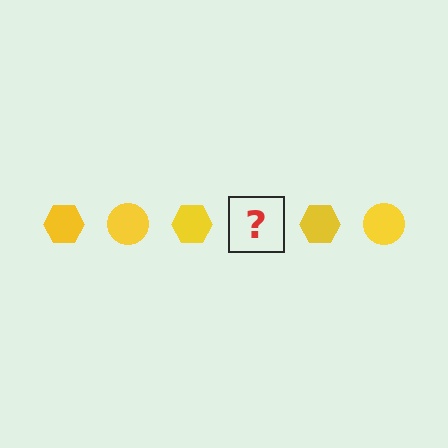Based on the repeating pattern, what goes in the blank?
The blank should be a yellow circle.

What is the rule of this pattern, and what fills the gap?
The rule is that the pattern cycles through hexagon, circle shapes in yellow. The gap should be filled with a yellow circle.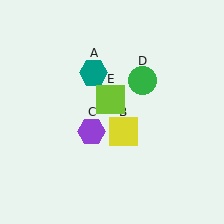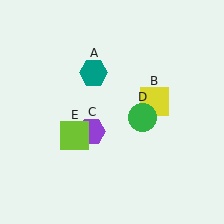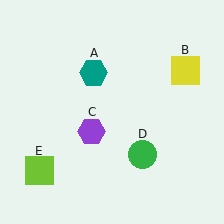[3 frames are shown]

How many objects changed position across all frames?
3 objects changed position: yellow square (object B), green circle (object D), lime square (object E).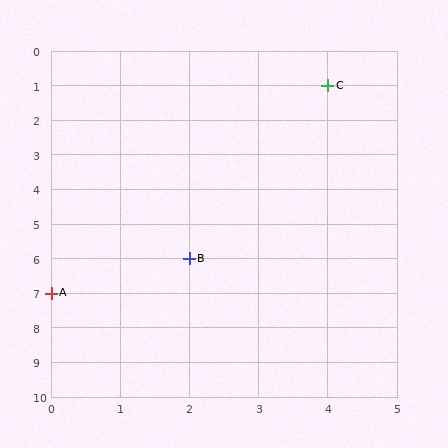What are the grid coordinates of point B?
Point B is at grid coordinates (2, 6).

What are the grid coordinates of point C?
Point C is at grid coordinates (4, 1).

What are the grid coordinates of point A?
Point A is at grid coordinates (0, 7).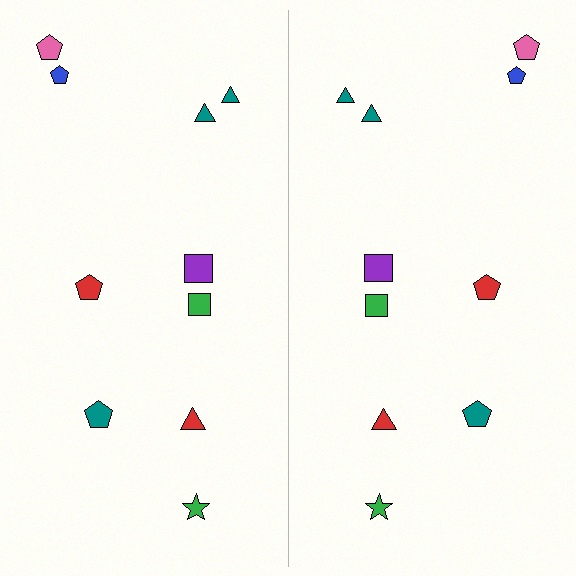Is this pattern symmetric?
Yes, this pattern has bilateral (reflection) symmetry.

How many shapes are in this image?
There are 20 shapes in this image.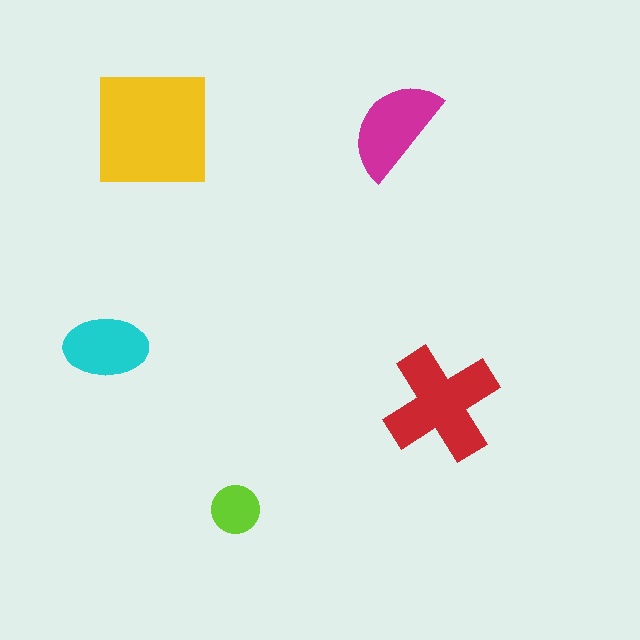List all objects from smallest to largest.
The lime circle, the cyan ellipse, the magenta semicircle, the red cross, the yellow square.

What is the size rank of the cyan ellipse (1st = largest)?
4th.